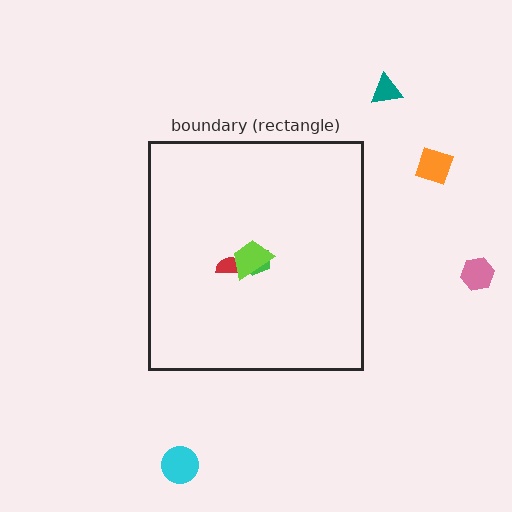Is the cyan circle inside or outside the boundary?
Outside.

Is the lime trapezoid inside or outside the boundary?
Inside.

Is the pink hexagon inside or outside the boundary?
Outside.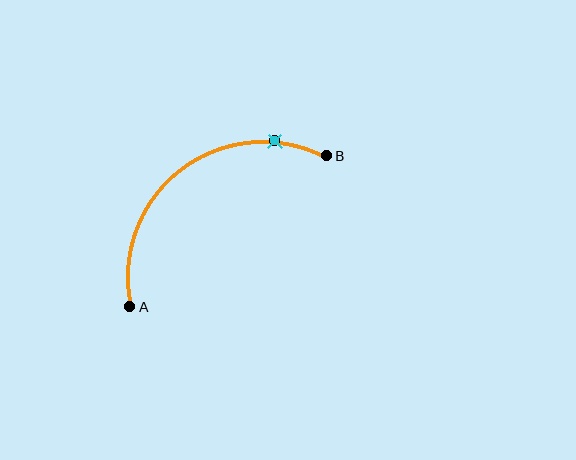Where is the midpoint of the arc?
The arc midpoint is the point on the curve farthest from the straight line joining A and B. It sits above and to the left of that line.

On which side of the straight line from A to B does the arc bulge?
The arc bulges above and to the left of the straight line connecting A and B.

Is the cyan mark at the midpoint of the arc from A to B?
No. The cyan mark lies on the arc but is closer to endpoint B. The arc midpoint would be at the point on the curve equidistant along the arc from both A and B.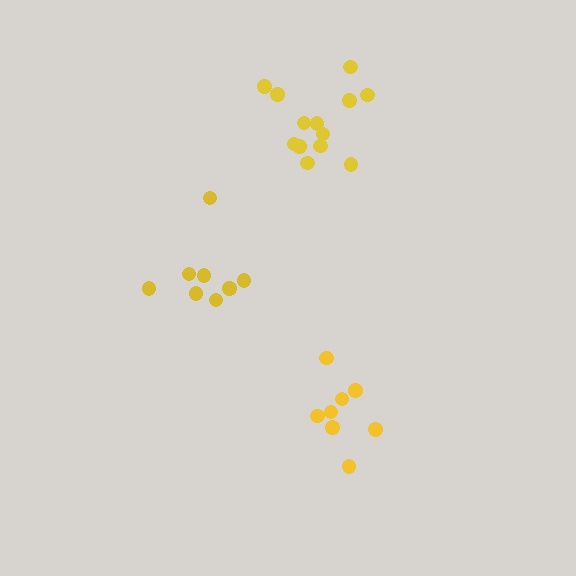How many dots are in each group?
Group 1: 8 dots, Group 2: 13 dots, Group 3: 8 dots (29 total).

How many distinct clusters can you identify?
There are 3 distinct clusters.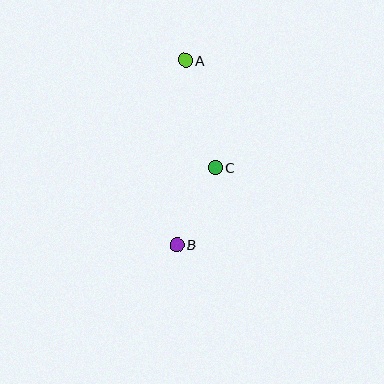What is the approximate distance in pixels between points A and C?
The distance between A and C is approximately 111 pixels.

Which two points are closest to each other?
Points B and C are closest to each other.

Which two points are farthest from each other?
Points A and B are farthest from each other.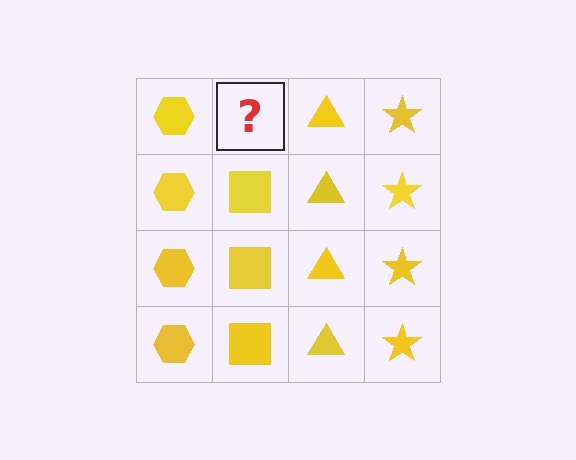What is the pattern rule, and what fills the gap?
The rule is that each column has a consistent shape. The gap should be filled with a yellow square.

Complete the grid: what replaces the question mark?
The question mark should be replaced with a yellow square.